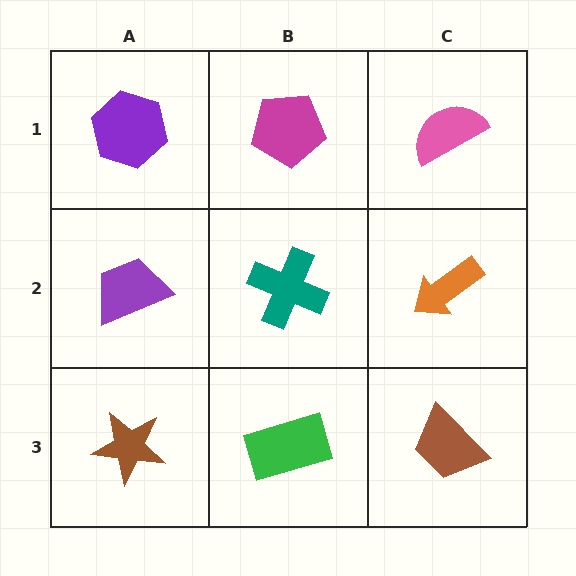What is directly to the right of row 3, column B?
A brown trapezoid.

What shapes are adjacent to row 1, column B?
A teal cross (row 2, column B), a purple hexagon (row 1, column A), a pink semicircle (row 1, column C).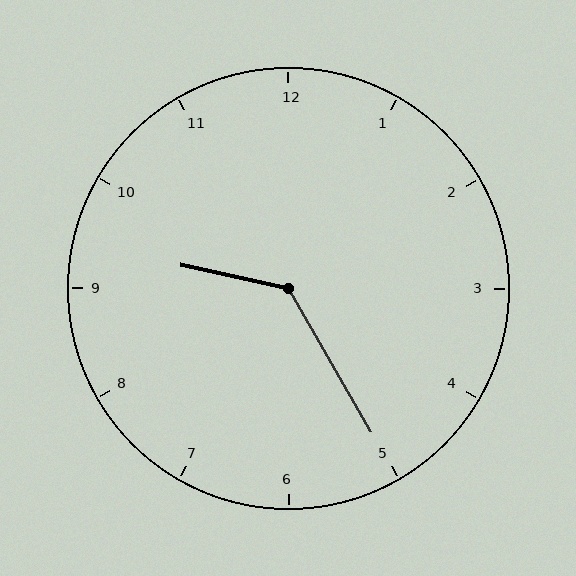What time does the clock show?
9:25.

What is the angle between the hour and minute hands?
Approximately 132 degrees.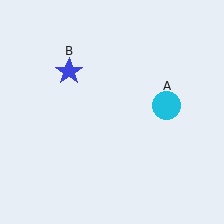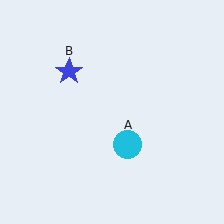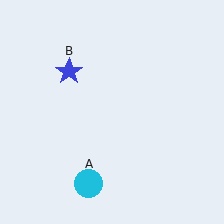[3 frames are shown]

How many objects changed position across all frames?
1 object changed position: cyan circle (object A).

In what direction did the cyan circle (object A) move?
The cyan circle (object A) moved down and to the left.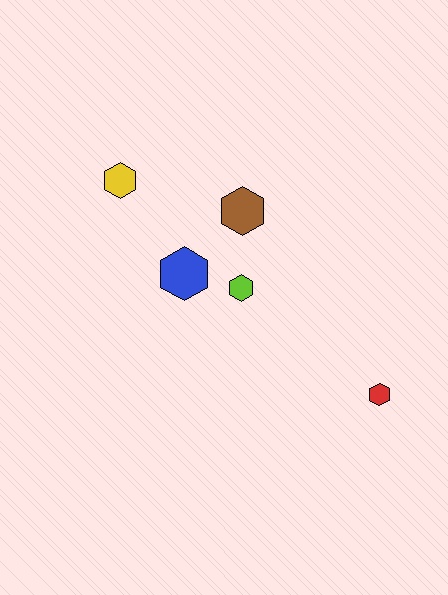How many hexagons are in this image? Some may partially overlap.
There are 5 hexagons.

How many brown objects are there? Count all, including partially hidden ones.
There is 1 brown object.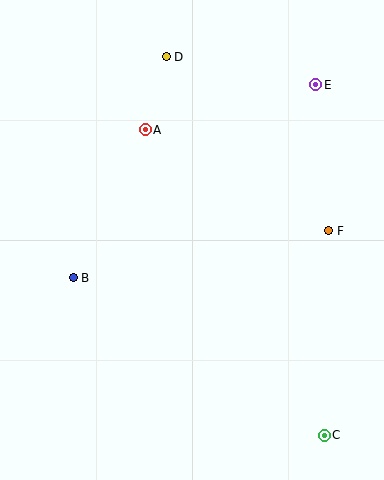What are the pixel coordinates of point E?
Point E is at (316, 85).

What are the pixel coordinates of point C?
Point C is at (324, 435).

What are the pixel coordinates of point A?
Point A is at (145, 130).